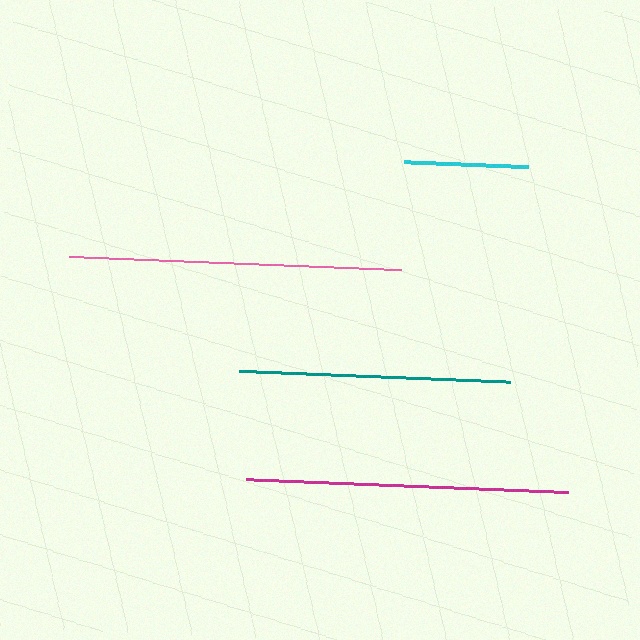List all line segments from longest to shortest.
From longest to shortest: pink, magenta, teal, cyan.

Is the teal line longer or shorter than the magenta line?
The magenta line is longer than the teal line.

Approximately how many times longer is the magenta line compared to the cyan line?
The magenta line is approximately 2.6 times the length of the cyan line.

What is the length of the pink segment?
The pink segment is approximately 332 pixels long.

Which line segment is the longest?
The pink line is the longest at approximately 332 pixels.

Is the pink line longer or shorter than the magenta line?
The pink line is longer than the magenta line.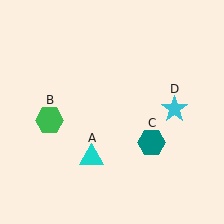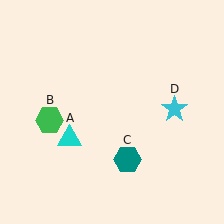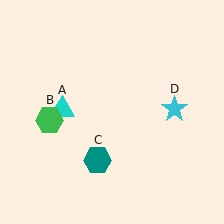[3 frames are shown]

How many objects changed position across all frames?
2 objects changed position: cyan triangle (object A), teal hexagon (object C).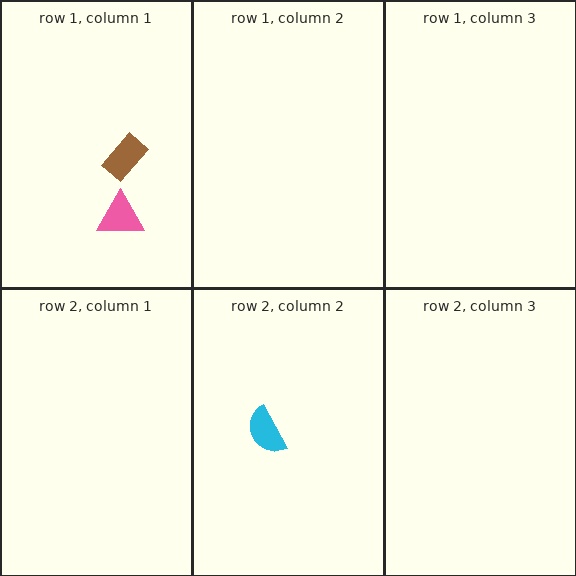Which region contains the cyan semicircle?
The row 2, column 2 region.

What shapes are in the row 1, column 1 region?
The brown rectangle, the pink triangle.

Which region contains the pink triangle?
The row 1, column 1 region.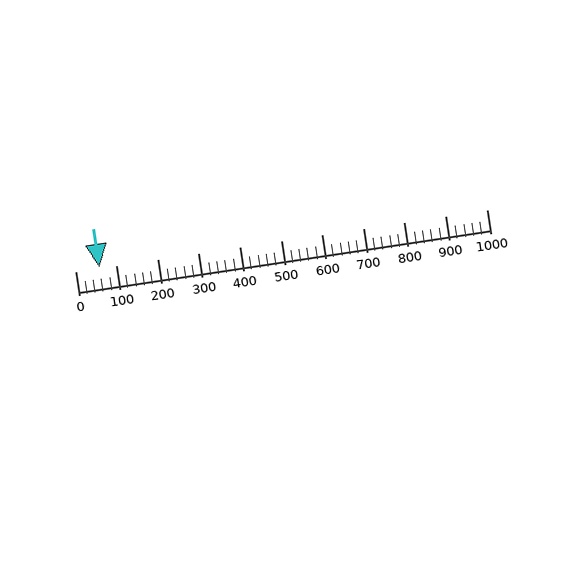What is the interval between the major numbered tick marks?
The major tick marks are spaced 100 units apart.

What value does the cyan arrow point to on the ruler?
The cyan arrow points to approximately 60.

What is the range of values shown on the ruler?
The ruler shows values from 0 to 1000.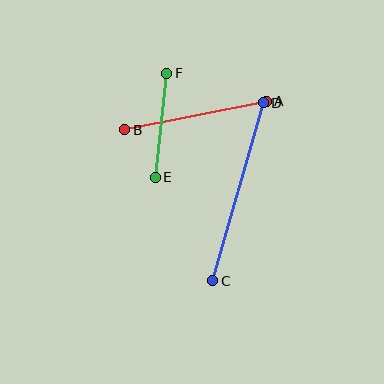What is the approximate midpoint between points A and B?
The midpoint is at approximately (195, 115) pixels.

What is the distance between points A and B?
The distance is approximately 145 pixels.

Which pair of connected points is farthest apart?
Points C and D are farthest apart.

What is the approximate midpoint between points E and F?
The midpoint is at approximately (161, 125) pixels.